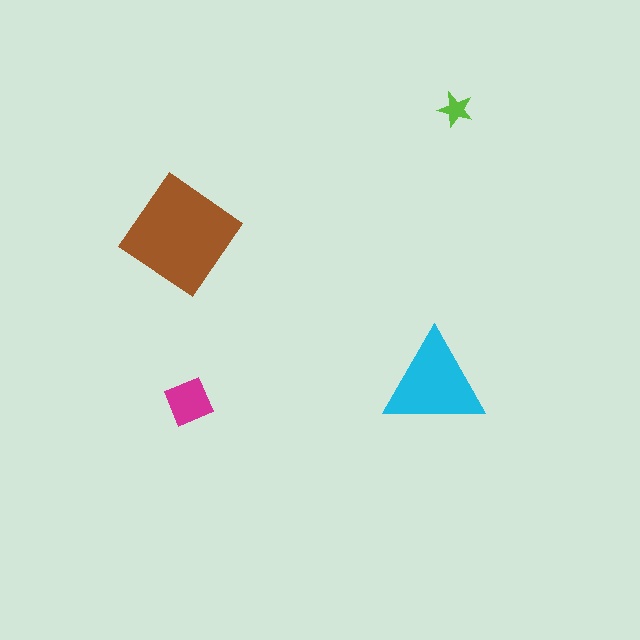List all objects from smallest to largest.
The lime star, the magenta square, the cyan triangle, the brown diamond.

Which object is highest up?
The lime star is topmost.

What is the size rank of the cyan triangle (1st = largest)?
2nd.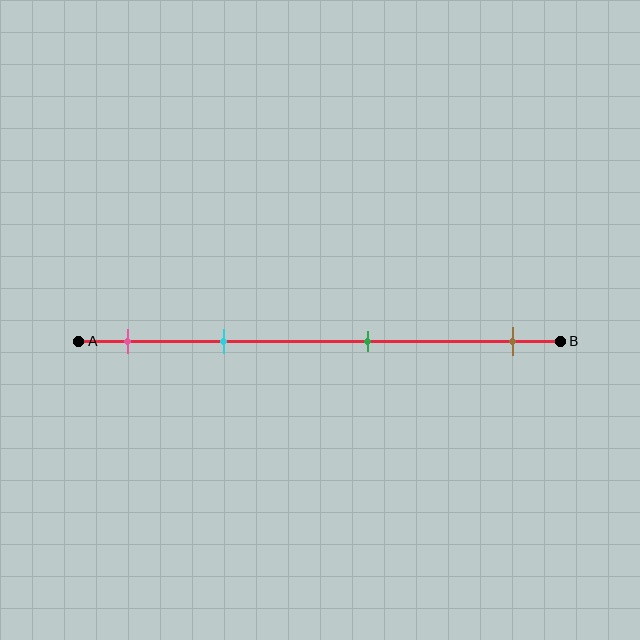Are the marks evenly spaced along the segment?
No, the marks are not evenly spaced.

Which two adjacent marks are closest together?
The pink and cyan marks are the closest adjacent pair.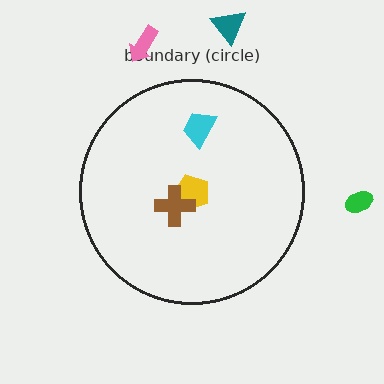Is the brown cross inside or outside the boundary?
Inside.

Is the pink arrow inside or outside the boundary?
Outside.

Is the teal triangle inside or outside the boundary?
Outside.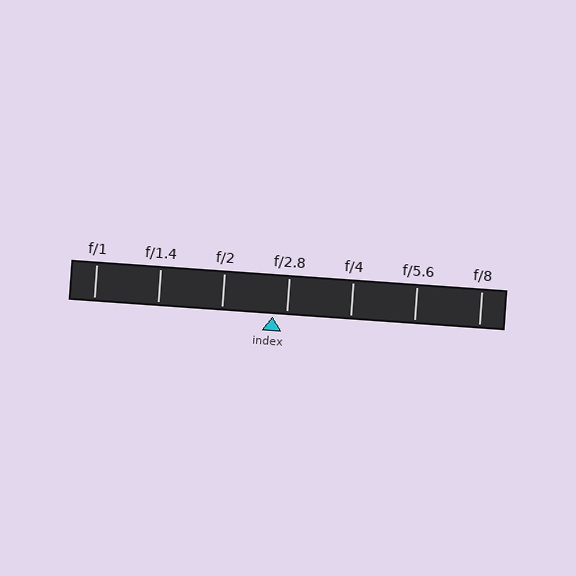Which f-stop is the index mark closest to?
The index mark is closest to f/2.8.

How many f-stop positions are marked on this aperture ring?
There are 7 f-stop positions marked.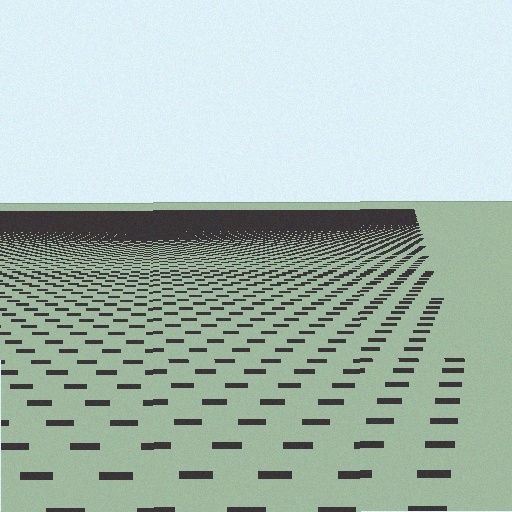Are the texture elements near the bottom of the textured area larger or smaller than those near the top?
Larger. Near the bottom, elements are closer to the viewer and appear at a bigger on-screen size.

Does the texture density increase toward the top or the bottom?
Density increases toward the top.